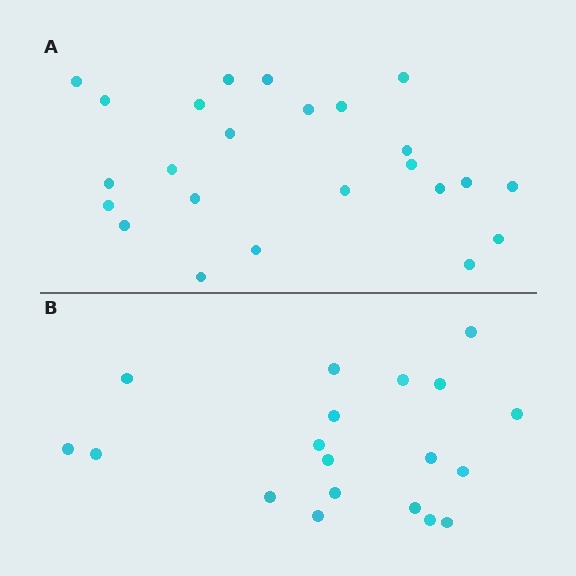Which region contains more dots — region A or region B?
Region A (the top region) has more dots.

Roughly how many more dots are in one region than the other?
Region A has about 5 more dots than region B.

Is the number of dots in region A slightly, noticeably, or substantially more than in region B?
Region A has noticeably more, but not dramatically so. The ratio is roughly 1.3 to 1.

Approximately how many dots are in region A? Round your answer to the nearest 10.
About 20 dots. (The exact count is 24, which rounds to 20.)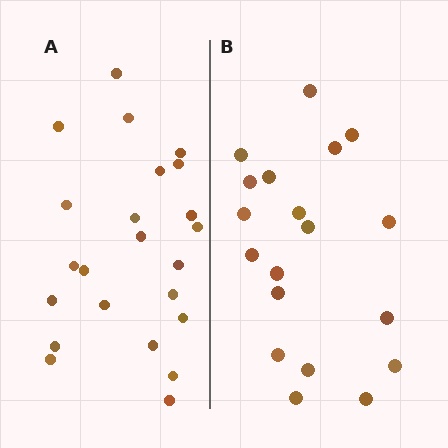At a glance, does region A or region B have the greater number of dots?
Region A (the left region) has more dots.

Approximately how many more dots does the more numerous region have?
Region A has about 4 more dots than region B.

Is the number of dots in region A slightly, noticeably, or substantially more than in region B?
Region A has only slightly more — the two regions are fairly close. The ratio is roughly 1.2 to 1.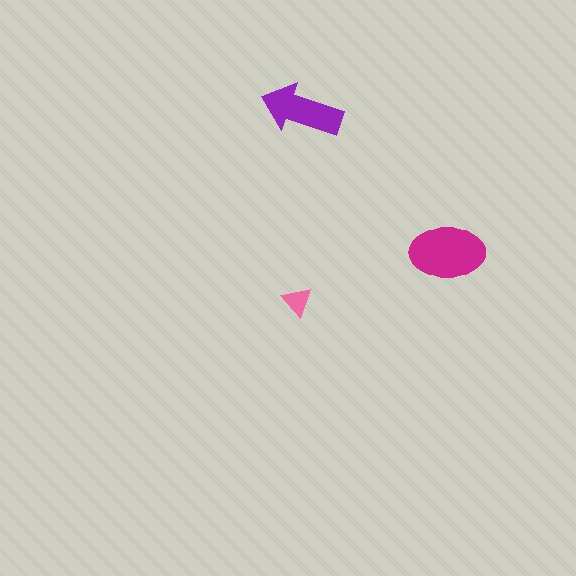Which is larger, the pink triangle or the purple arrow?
The purple arrow.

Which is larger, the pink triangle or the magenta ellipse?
The magenta ellipse.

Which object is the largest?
The magenta ellipse.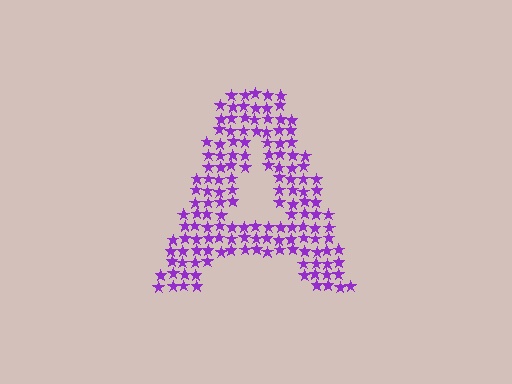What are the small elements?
The small elements are stars.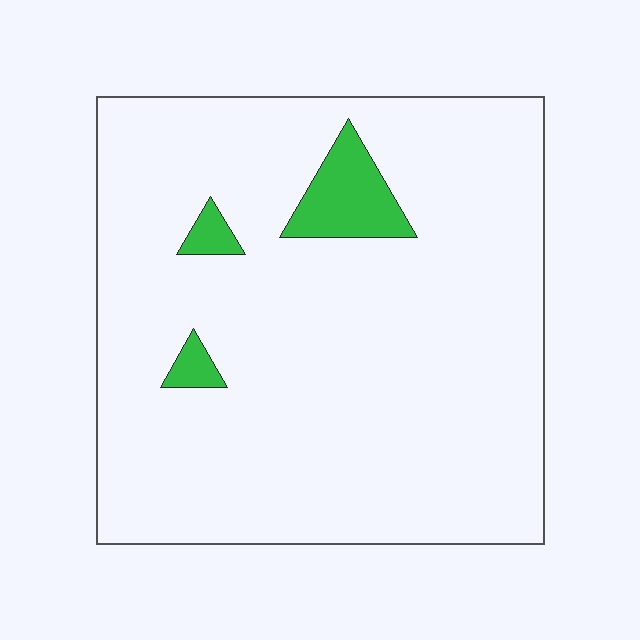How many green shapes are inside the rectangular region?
3.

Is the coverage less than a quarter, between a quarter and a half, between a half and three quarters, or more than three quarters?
Less than a quarter.